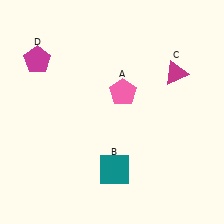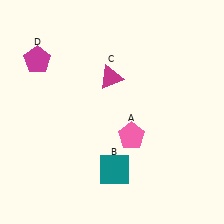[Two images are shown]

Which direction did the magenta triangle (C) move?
The magenta triangle (C) moved left.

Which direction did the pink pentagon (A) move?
The pink pentagon (A) moved down.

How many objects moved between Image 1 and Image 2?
2 objects moved between the two images.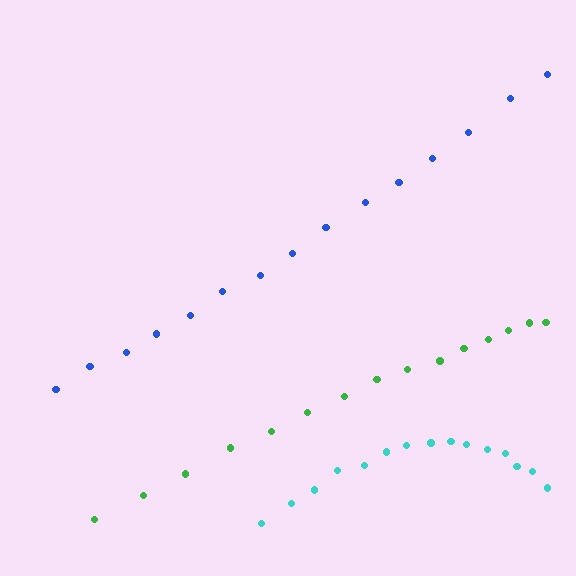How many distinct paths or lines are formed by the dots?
There are 3 distinct paths.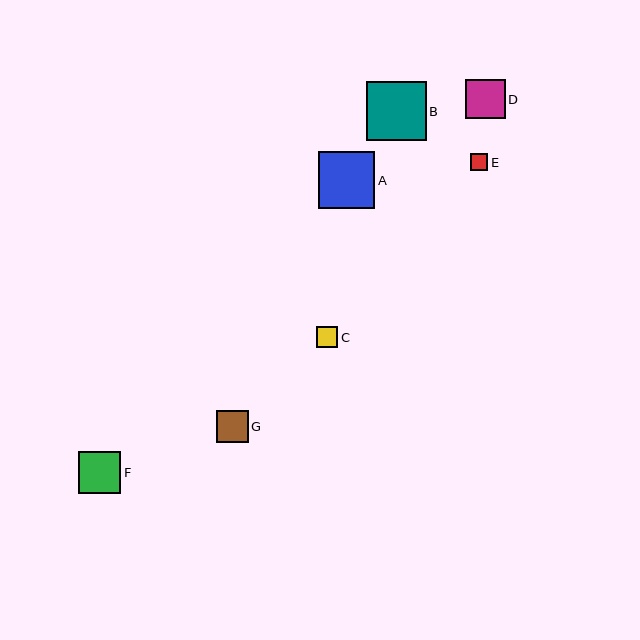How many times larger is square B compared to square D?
Square B is approximately 1.5 times the size of square D.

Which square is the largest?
Square B is the largest with a size of approximately 60 pixels.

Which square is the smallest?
Square E is the smallest with a size of approximately 17 pixels.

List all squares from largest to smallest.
From largest to smallest: B, A, F, D, G, C, E.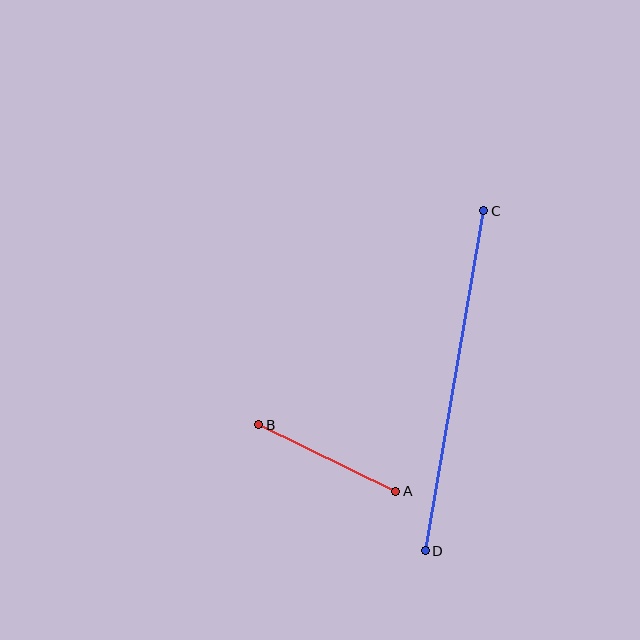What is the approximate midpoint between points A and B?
The midpoint is at approximately (327, 458) pixels.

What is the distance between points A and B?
The distance is approximately 153 pixels.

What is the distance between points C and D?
The distance is approximately 345 pixels.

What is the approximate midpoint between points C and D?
The midpoint is at approximately (454, 381) pixels.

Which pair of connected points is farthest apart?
Points C and D are farthest apart.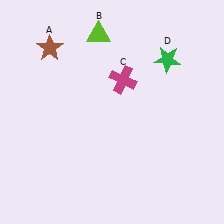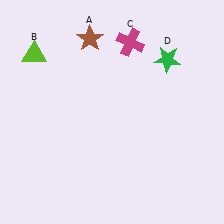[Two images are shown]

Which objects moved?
The objects that moved are: the brown star (A), the lime triangle (B), the magenta cross (C).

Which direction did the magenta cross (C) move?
The magenta cross (C) moved up.